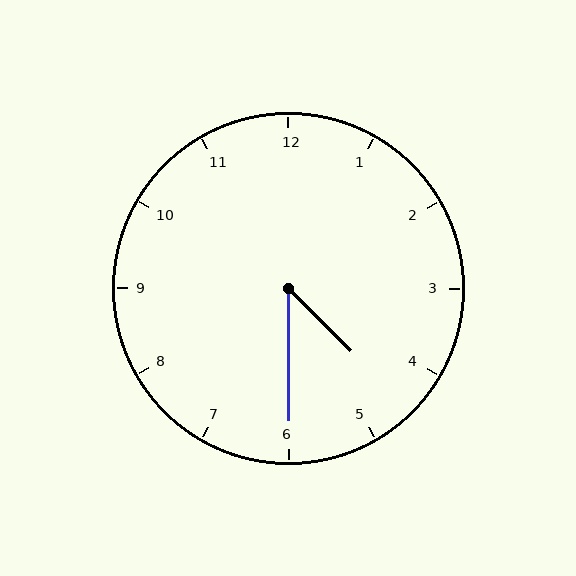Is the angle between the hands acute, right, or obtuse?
It is acute.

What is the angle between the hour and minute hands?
Approximately 45 degrees.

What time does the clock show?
4:30.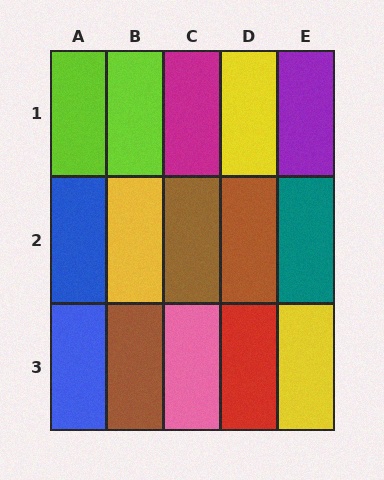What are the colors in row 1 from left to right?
Lime, lime, magenta, yellow, purple.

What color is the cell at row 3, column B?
Brown.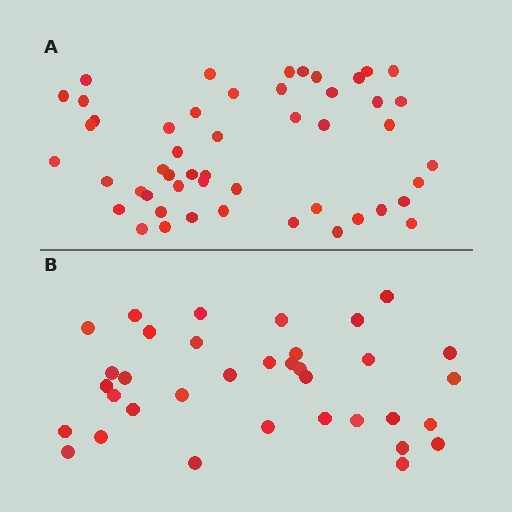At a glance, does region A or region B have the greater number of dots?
Region A (the top region) has more dots.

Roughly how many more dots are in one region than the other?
Region A has approximately 15 more dots than region B.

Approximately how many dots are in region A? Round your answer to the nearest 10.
About 50 dots.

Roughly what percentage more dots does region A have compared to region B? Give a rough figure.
About 45% more.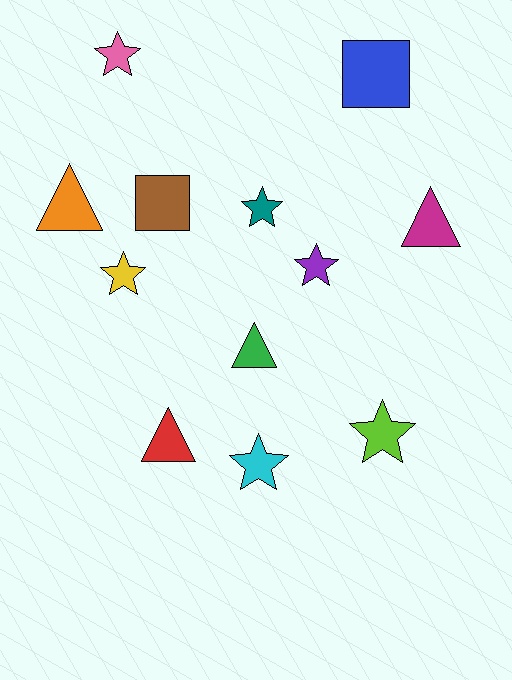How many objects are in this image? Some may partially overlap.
There are 12 objects.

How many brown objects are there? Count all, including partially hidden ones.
There is 1 brown object.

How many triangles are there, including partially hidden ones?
There are 4 triangles.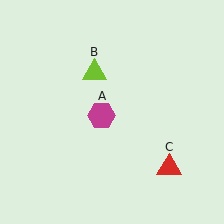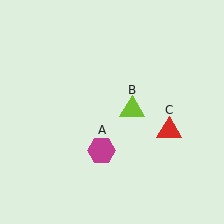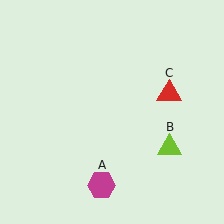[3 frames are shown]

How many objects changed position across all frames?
3 objects changed position: magenta hexagon (object A), lime triangle (object B), red triangle (object C).